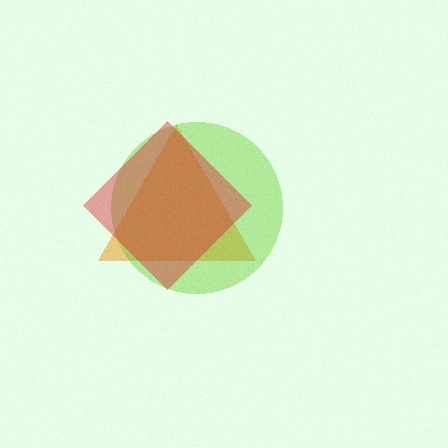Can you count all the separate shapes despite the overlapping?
Yes, there are 3 separate shapes.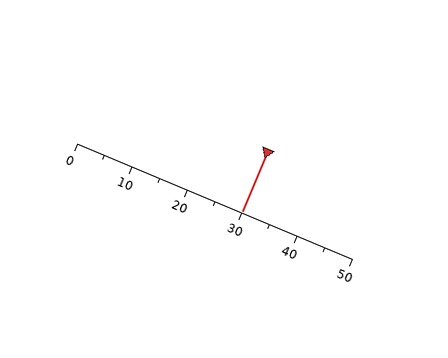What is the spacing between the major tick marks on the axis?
The major ticks are spaced 10 apart.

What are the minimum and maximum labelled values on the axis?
The axis runs from 0 to 50.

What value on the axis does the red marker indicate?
The marker indicates approximately 30.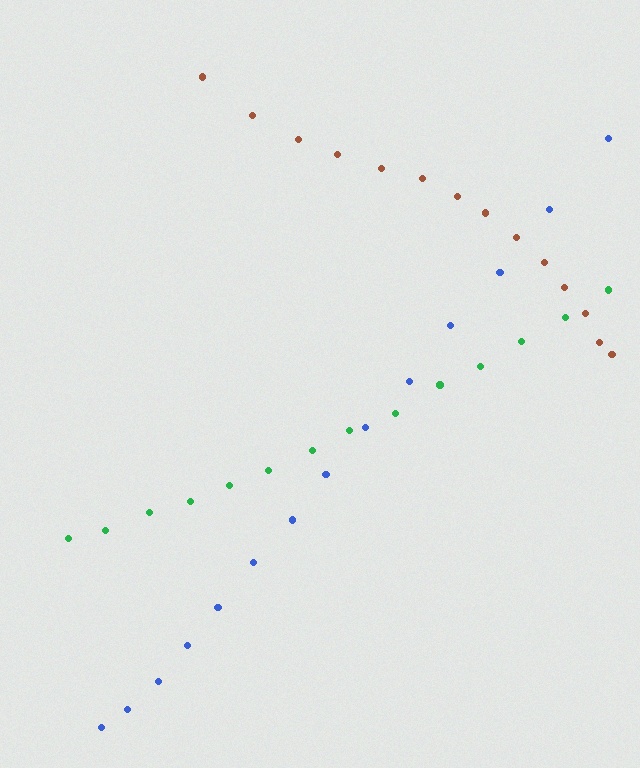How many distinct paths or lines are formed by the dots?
There are 3 distinct paths.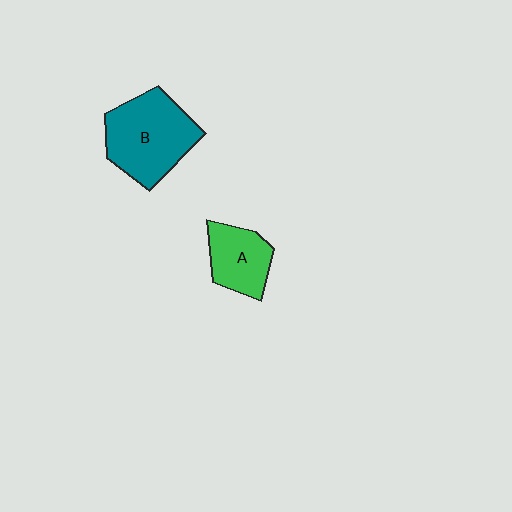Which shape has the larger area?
Shape B (teal).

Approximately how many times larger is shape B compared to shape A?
Approximately 1.7 times.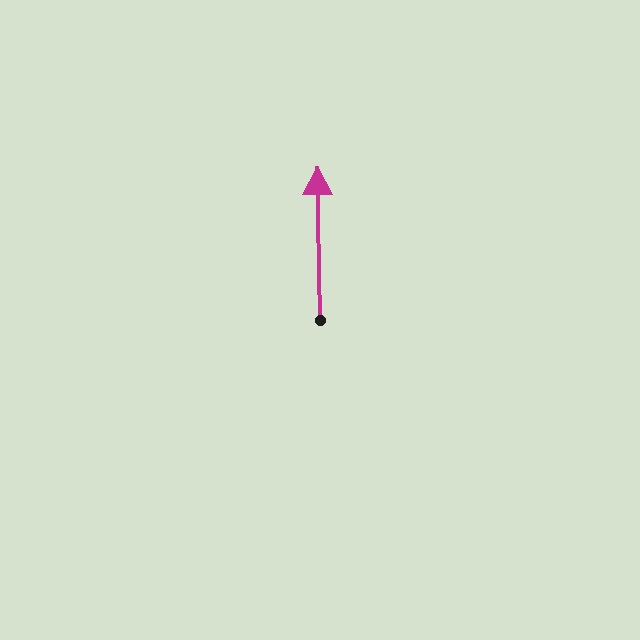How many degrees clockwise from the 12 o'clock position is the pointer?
Approximately 359 degrees.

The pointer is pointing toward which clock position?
Roughly 12 o'clock.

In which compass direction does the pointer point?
North.